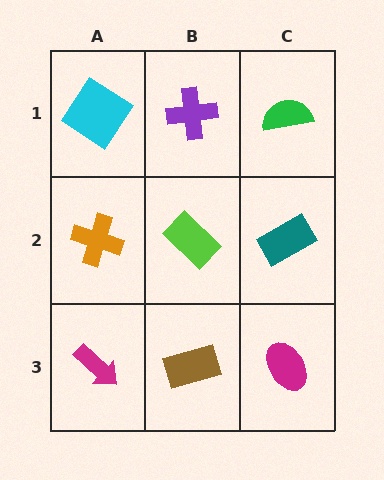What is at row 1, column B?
A purple cross.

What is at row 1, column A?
A cyan diamond.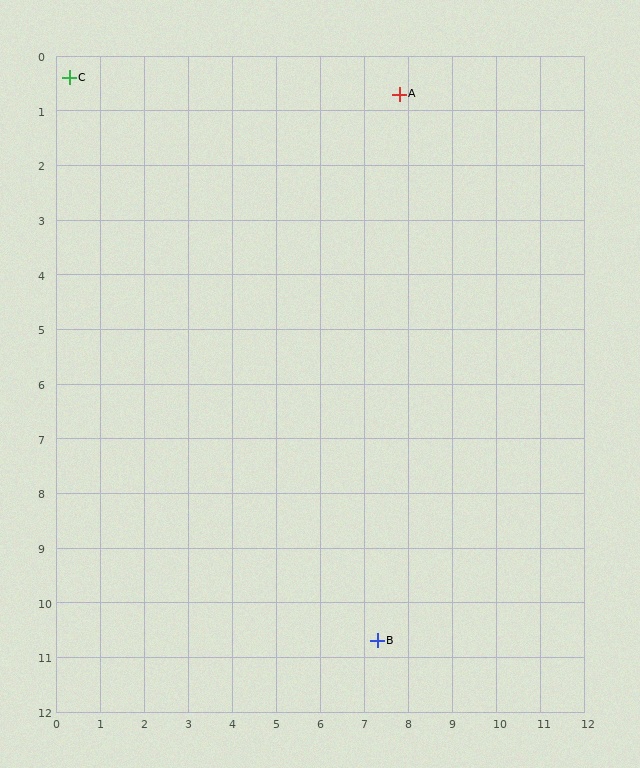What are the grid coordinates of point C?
Point C is at approximately (0.3, 0.4).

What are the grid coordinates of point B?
Point B is at approximately (7.3, 10.7).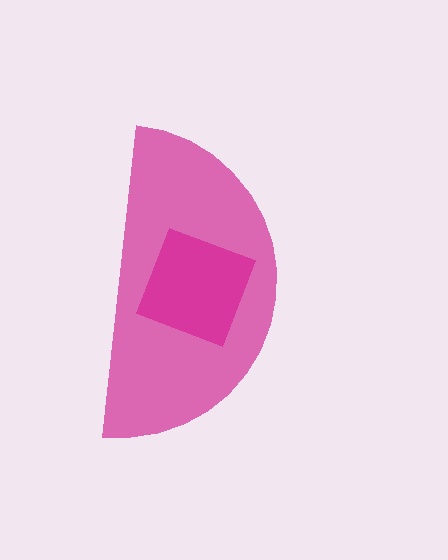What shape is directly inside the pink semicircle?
The magenta diamond.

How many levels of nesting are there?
2.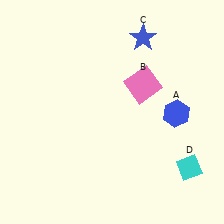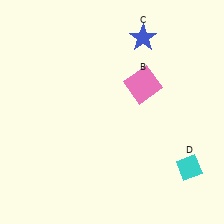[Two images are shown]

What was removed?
The blue hexagon (A) was removed in Image 2.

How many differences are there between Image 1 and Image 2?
There is 1 difference between the two images.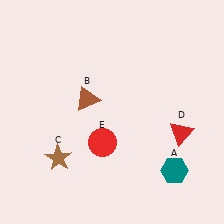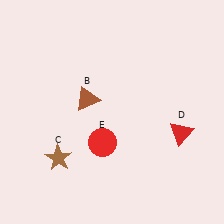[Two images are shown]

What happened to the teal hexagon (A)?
The teal hexagon (A) was removed in Image 2. It was in the bottom-right area of Image 1.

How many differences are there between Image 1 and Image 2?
There is 1 difference between the two images.